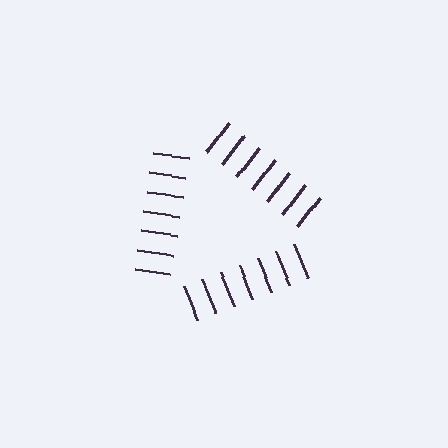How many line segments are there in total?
21 — 7 along each of the 3 edges.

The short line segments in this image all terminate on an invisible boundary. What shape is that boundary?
An illusory triangle — the line segments terminate on its edges but no continuous stroke is drawn.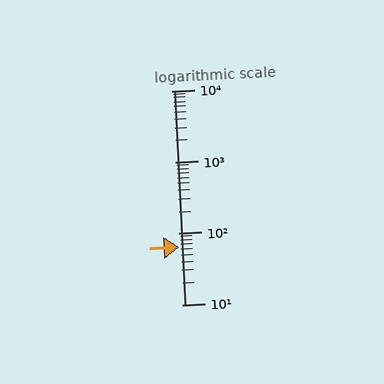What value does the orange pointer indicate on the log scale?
The pointer indicates approximately 64.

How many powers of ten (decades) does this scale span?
The scale spans 3 decades, from 10 to 10000.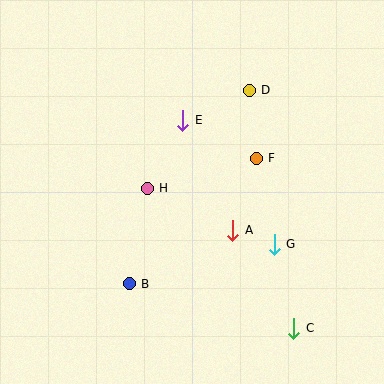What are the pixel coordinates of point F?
Point F is at (256, 158).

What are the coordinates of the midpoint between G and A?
The midpoint between G and A is at (254, 237).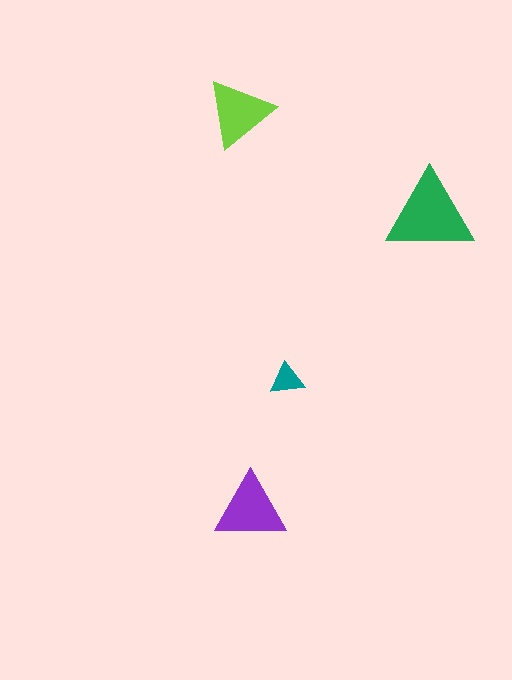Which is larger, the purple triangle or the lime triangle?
The purple one.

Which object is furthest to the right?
The green triangle is rightmost.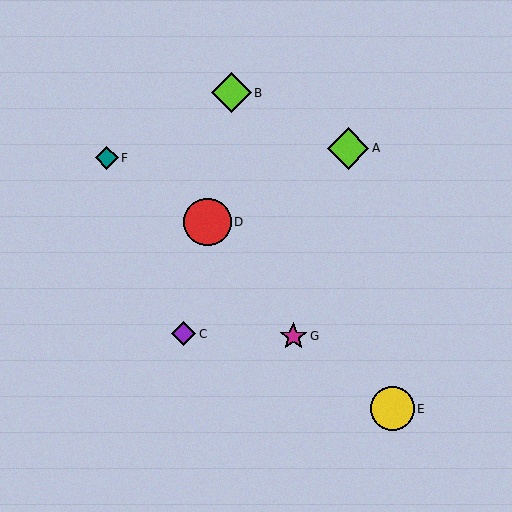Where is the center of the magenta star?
The center of the magenta star is at (293, 336).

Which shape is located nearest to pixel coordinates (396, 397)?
The yellow circle (labeled E) at (392, 409) is nearest to that location.